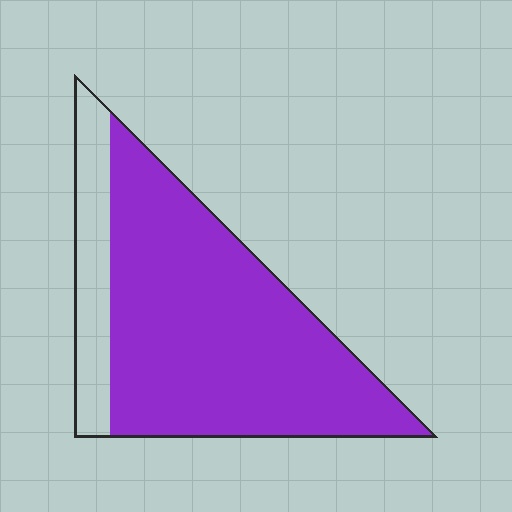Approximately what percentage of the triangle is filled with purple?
Approximately 80%.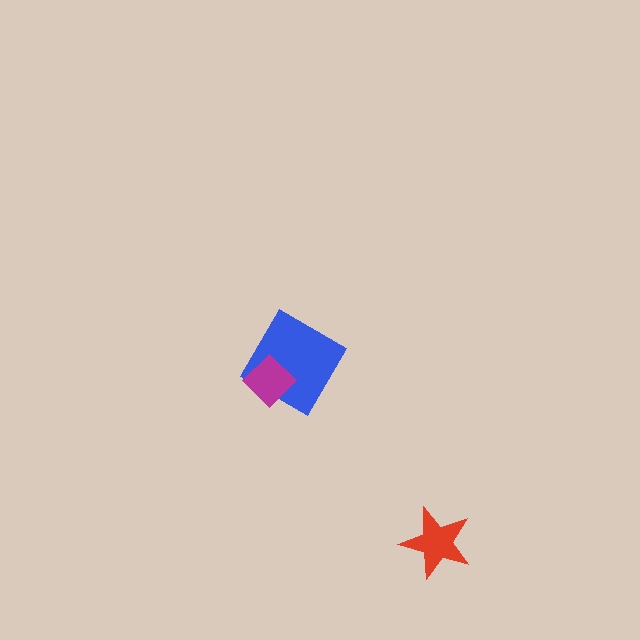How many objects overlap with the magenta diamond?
1 object overlaps with the magenta diamond.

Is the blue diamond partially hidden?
Yes, it is partially covered by another shape.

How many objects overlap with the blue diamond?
1 object overlaps with the blue diamond.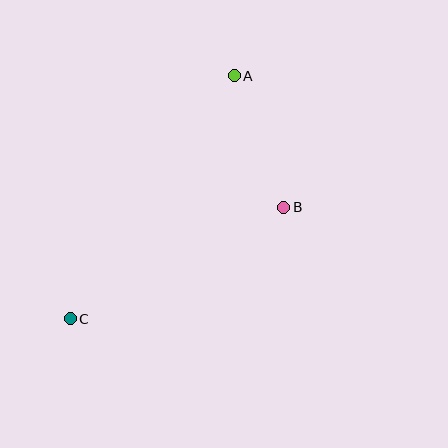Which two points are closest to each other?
Points A and B are closest to each other.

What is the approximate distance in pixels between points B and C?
The distance between B and C is approximately 241 pixels.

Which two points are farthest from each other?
Points A and C are farthest from each other.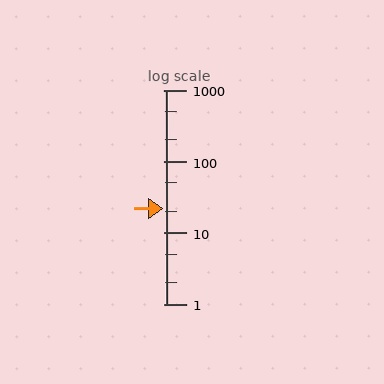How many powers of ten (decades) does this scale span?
The scale spans 3 decades, from 1 to 1000.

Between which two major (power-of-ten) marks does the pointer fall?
The pointer is between 10 and 100.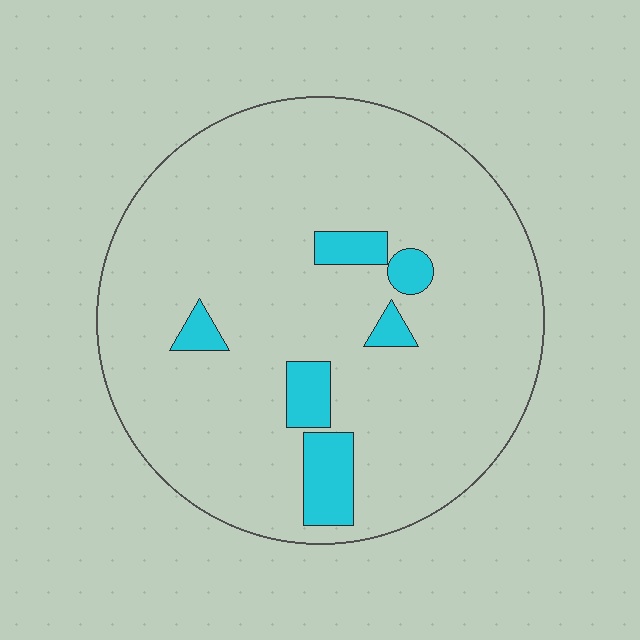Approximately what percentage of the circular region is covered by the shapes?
Approximately 10%.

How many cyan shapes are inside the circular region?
6.